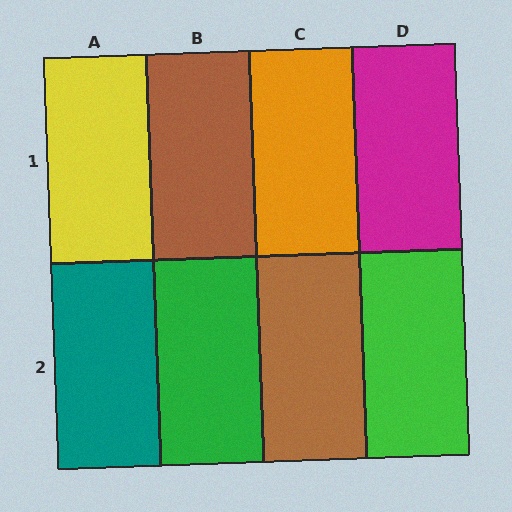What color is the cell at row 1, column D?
Magenta.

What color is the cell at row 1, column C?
Orange.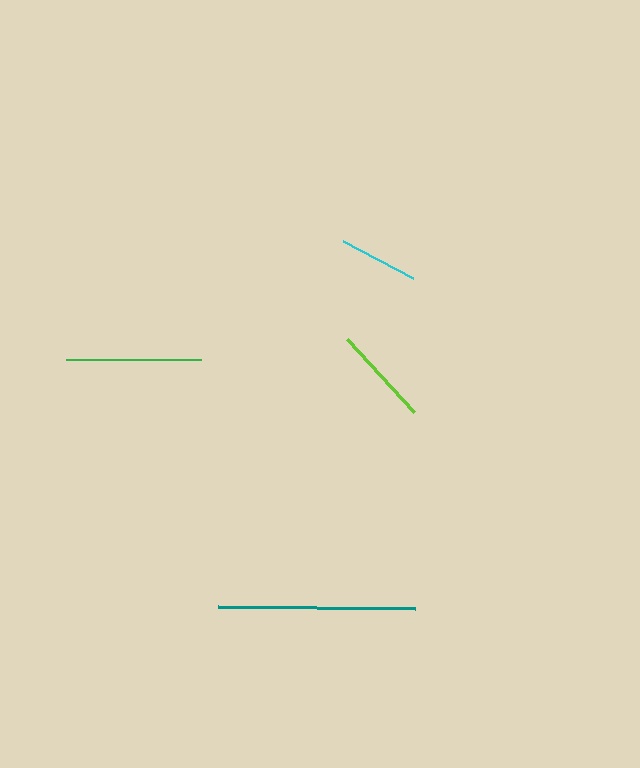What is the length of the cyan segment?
The cyan segment is approximately 80 pixels long.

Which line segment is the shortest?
The cyan line is the shortest at approximately 80 pixels.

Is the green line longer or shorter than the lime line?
The green line is longer than the lime line.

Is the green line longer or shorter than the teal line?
The teal line is longer than the green line.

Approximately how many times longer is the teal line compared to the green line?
The teal line is approximately 1.5 times the length of the green line.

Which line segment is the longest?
The teal line is the longest at approximately 198 pixels.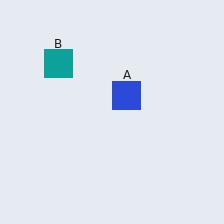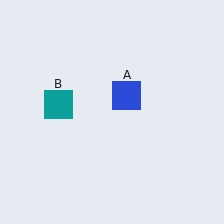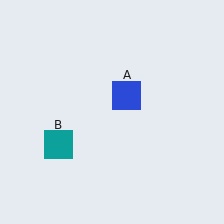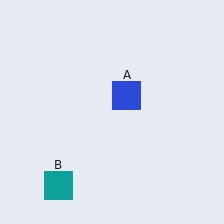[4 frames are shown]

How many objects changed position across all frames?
1 object changed position: teal square (object B).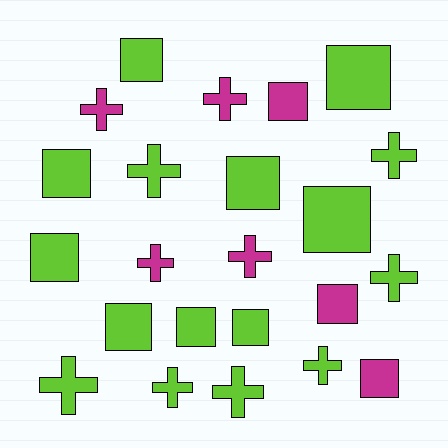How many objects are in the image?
There are 23 objects.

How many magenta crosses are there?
There are 4 magenta crosses.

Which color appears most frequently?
Lime, with 16 objects.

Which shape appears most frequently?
Square, with 12 objects.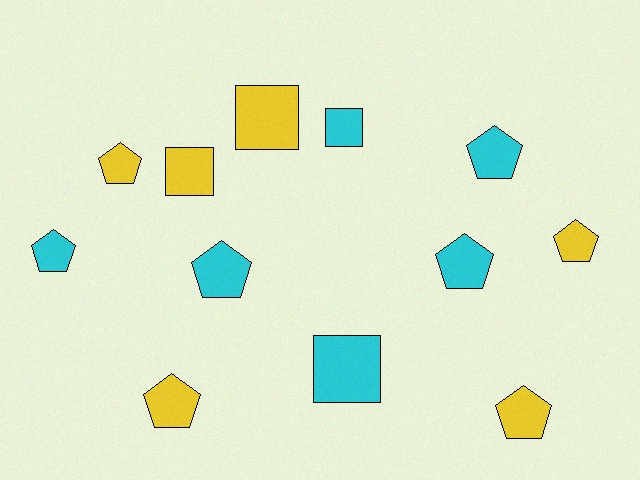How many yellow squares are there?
There are 2 yellow squares.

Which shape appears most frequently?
Pentagon, with 8 objects.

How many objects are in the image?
There are 12 objects.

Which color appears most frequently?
Yellow, with 6 objects.